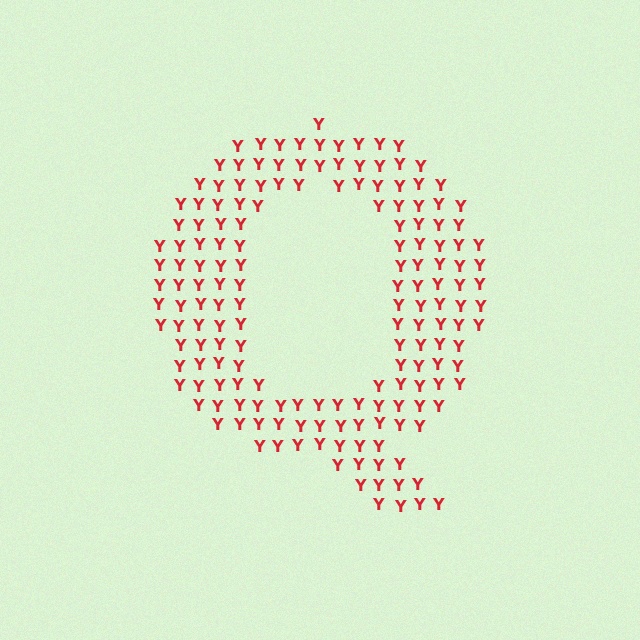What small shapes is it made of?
It is made of small letter Y's.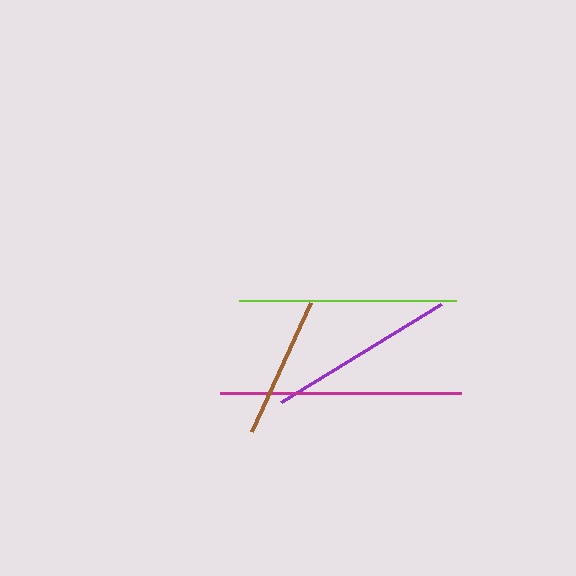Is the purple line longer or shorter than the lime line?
The lime line is longer than the purple line.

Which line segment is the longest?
The magenta line is the longest at approximately 241 pixels.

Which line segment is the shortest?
The brown line is the shortest at approximately 142 pixels.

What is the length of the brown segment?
The brown segment is approximately 142 pixels long.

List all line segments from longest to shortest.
From longest to shortest: magenta, lime, purple, brown.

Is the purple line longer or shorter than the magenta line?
The magenta line is longer than the purple line.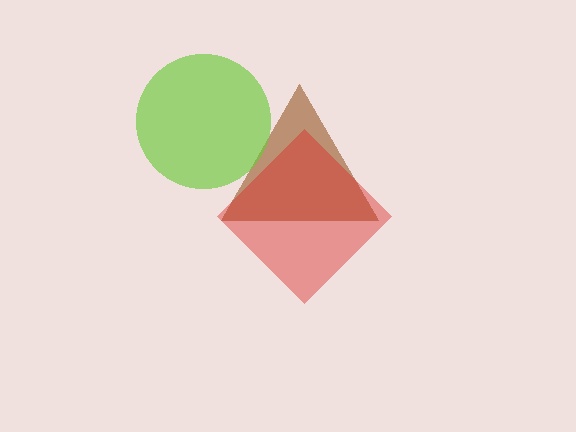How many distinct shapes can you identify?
There are 3 distinct shapes: a brown triangle, a red diamond, a lime circle.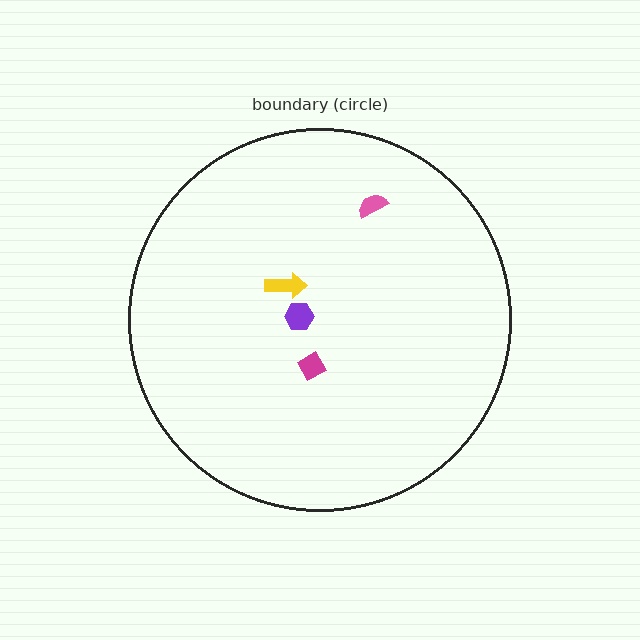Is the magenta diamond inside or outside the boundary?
Inside.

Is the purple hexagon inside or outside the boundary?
Inside.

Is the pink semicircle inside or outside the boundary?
Inside.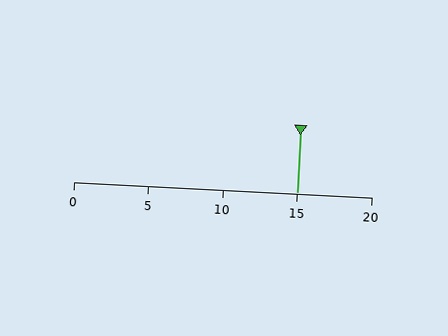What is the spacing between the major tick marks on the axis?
The major ticks are spaced 5 apart.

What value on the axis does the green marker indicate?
The marker indicates approximately 15.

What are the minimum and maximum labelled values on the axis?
The axis runs from 0 to 20.